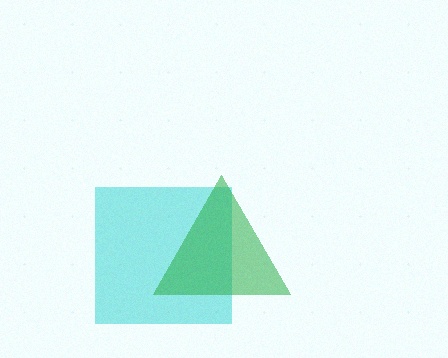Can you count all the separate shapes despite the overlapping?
Yes, there are 2 separate shapes.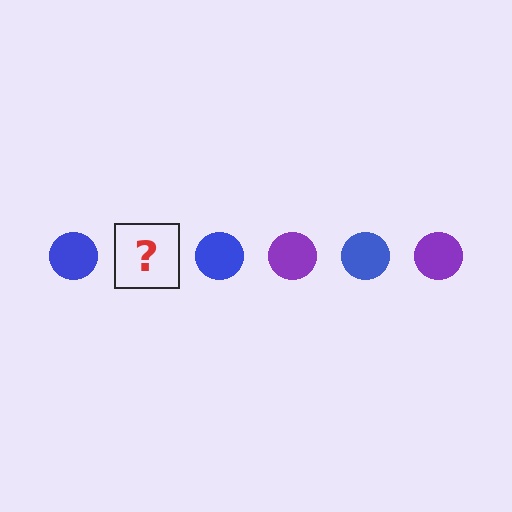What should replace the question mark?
The question mark should be replaced with a purple circle.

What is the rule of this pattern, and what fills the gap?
The rule is that the pattern cycles through blue, purple circles. The gap should be filled with a purple circle.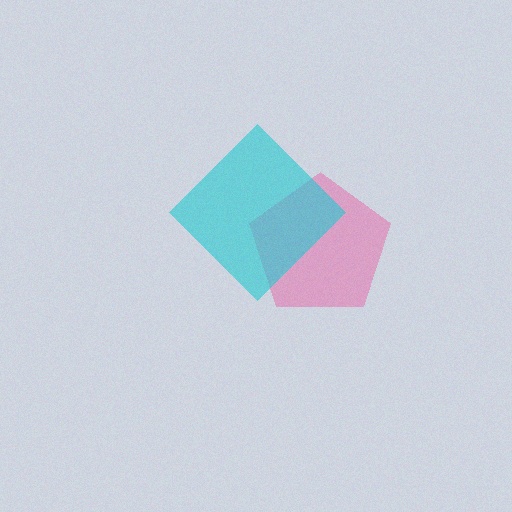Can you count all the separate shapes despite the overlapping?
Yes, there are 2 separate shapes.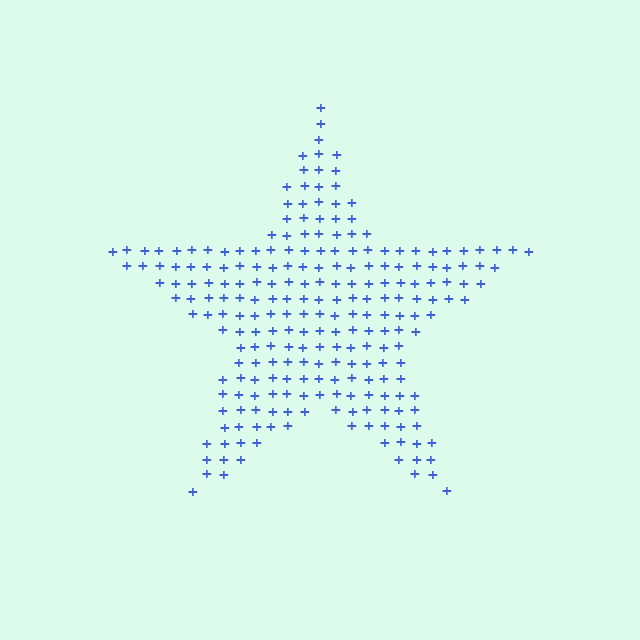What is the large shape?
The large shape is a star.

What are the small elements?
The small elements are plus signs.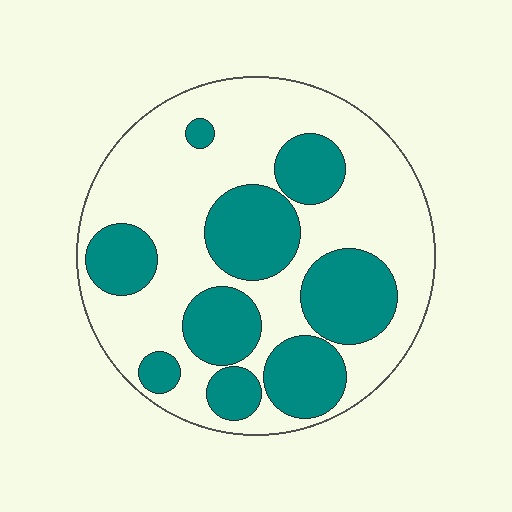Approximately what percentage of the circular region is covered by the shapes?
Approximately 40%.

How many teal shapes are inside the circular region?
9.